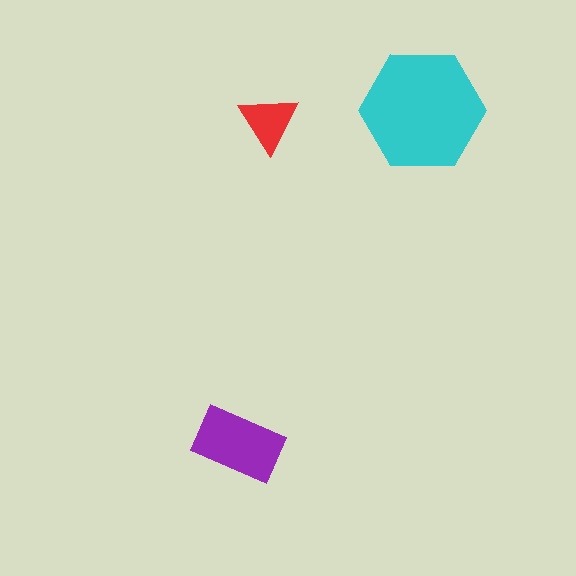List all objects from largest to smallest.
The cyan hexagon, the purple rectangle, the red triangle.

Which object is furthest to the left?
The purple rectangle is leftmost.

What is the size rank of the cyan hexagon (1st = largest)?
1st.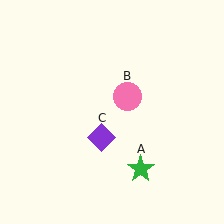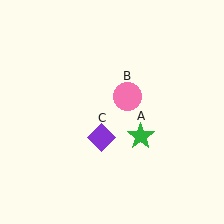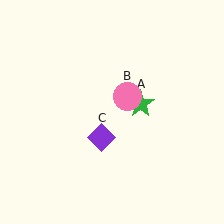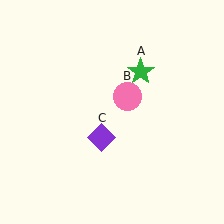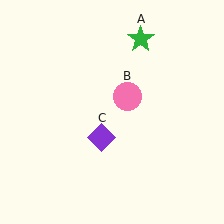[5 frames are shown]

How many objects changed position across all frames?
1 object changed position: green star (object A).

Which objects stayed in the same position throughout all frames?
Pink circle (object B) and purple diamond (object C) remained stationary.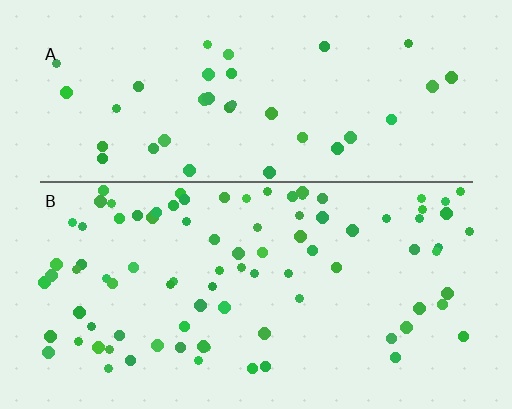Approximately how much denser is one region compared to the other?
Approximately 2.4× — region B over region A.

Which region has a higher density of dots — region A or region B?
B (the bottom).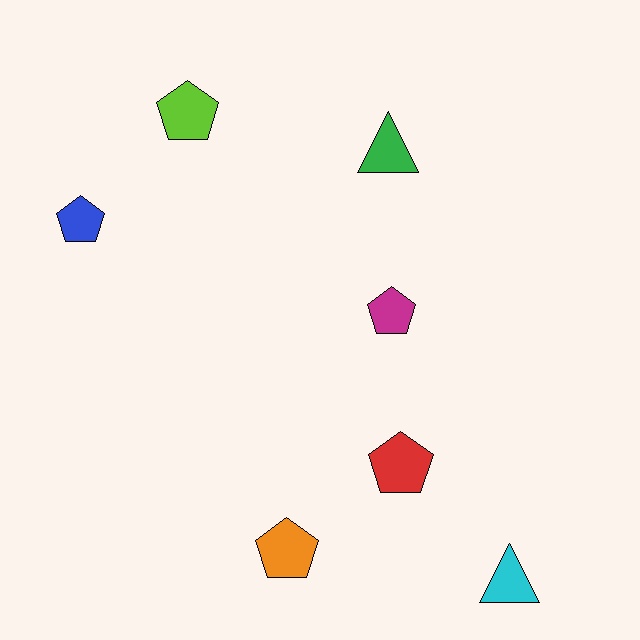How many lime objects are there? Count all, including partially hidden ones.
There is 1 lime object.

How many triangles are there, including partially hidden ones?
There are 2 triangles.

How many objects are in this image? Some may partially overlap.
There are 7 objects.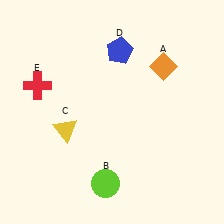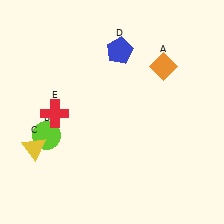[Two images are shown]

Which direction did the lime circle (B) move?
The lime circle (B) moved left.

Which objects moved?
The objects that moved are: the lime circle (B), the yellow triangle (C), the red cross (E).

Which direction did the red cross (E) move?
The red cross (E) moved down.